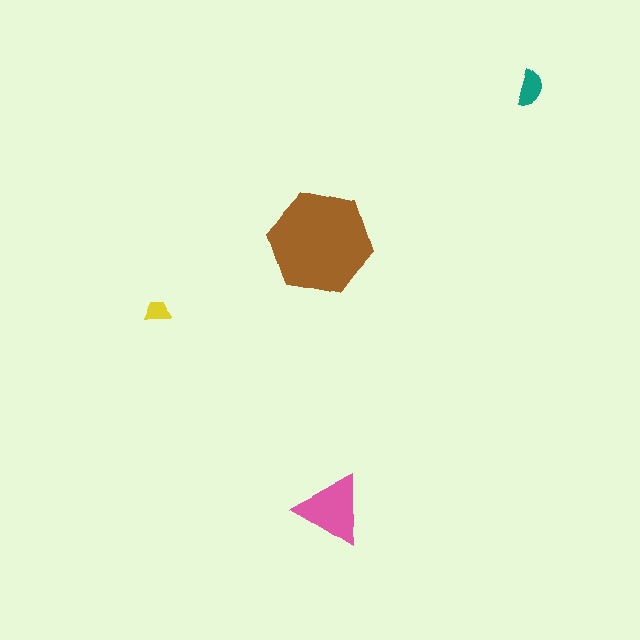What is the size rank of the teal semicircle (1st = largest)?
3rd.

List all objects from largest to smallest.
The brown hexagon, the pink triangle, the teal semicircle, the yellow trapezoid.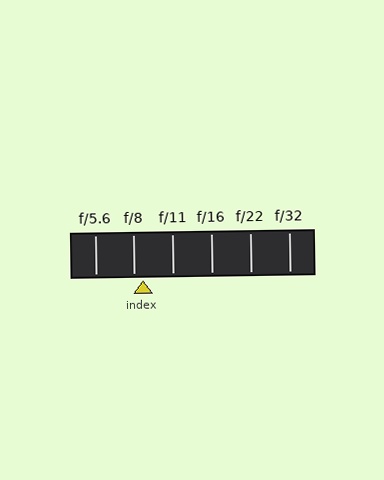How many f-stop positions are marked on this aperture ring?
There are 6 f-stop positions marked.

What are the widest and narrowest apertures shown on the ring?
The widest aperture shown is f/5.6 and the narrowest is f/32.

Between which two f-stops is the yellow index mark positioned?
The index mark is between f/8 and f/11.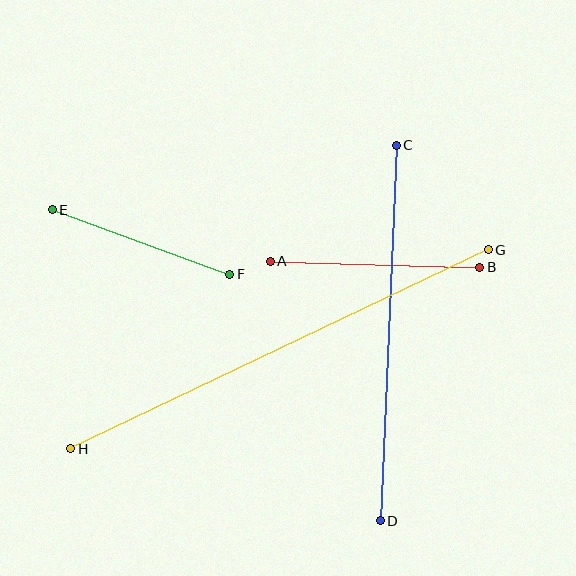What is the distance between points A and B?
The distance is approximately 209 pixels.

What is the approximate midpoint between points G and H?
The midpoint is at approximately (280, 349) pixels.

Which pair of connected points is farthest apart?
Points G and H are farthest apart.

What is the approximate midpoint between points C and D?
The midpoint is at approximately (388, 333) pixels.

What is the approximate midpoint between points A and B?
The midpoint is at approximately (375, 264) pixels.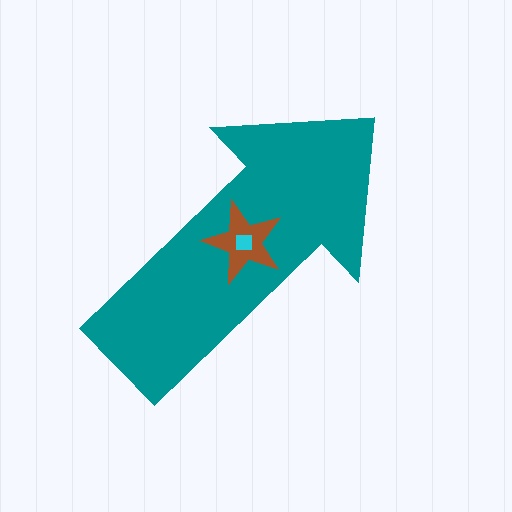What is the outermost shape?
The teal arrow.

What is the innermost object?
The cyan square.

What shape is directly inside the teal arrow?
The brown star.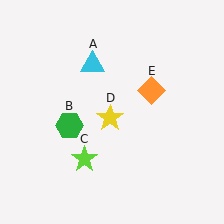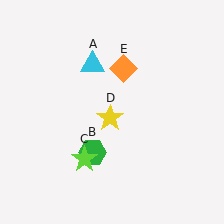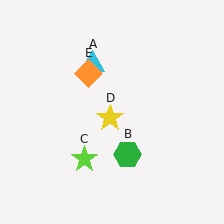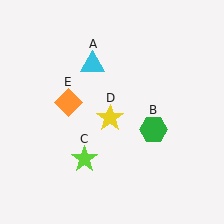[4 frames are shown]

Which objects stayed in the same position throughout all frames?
Cyan triangle (object A) and lime star (object C) and yellow star (object D) remained stationary.